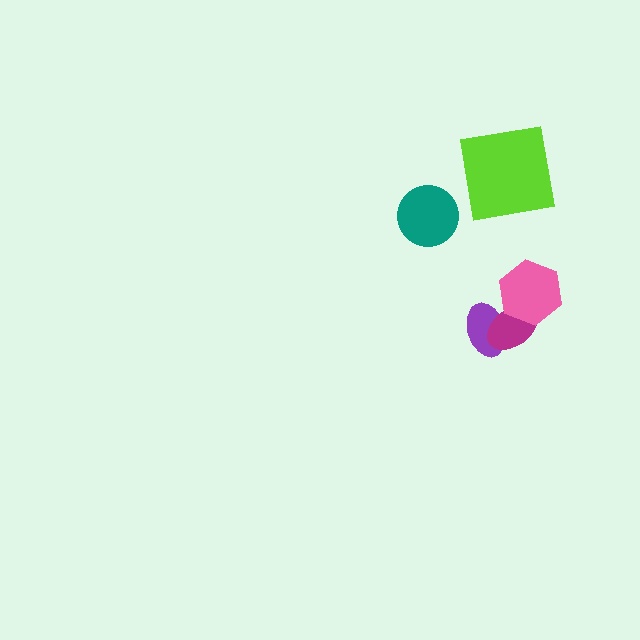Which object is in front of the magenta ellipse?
The pink hexagon is in front of the magenta ellipse.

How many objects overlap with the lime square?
0 objects overlap with the lime square.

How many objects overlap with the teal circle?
0 objects overlap with the teal circle.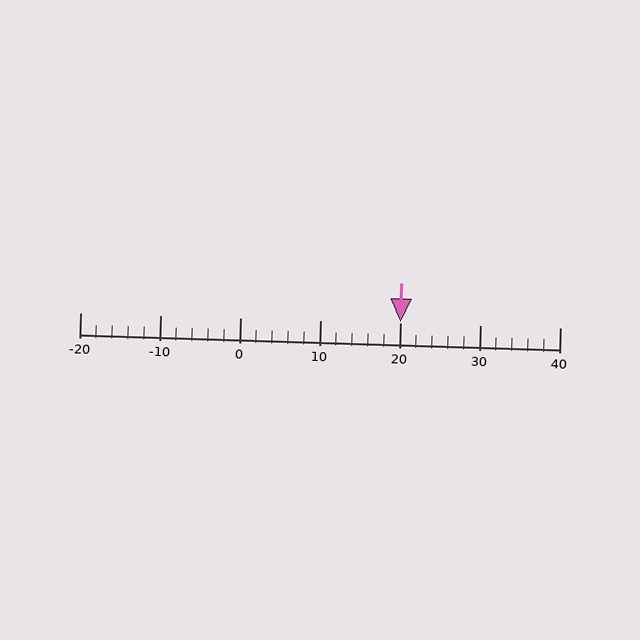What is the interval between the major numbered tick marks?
The major tick marks are spaced 10 units apart.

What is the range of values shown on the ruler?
The ruler shows values from -20 to 40.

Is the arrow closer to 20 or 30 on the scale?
The arrow is closer to 20.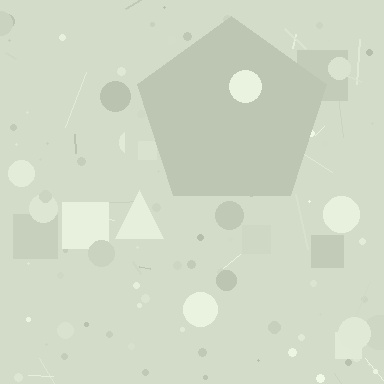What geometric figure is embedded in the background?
A pentagon is embedded in the background.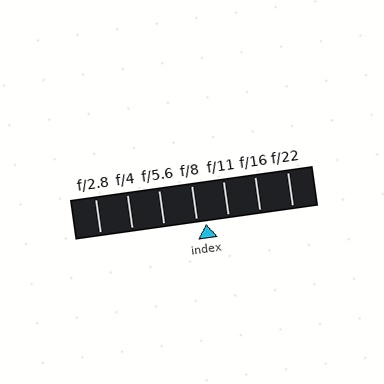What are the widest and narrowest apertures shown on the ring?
The widest aperture shown is f/2.8 and the narrowest is f/22.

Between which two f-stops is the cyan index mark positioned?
The index mark is between f/8 and f/11.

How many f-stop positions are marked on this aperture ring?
There are 7 f-stop positions marked.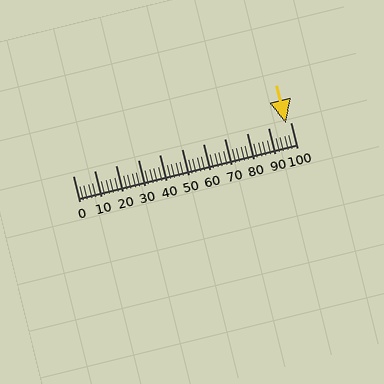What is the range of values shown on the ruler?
The ruler shows values from 0 to 100.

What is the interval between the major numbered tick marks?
The major tick marks are spaced 10 units apart.